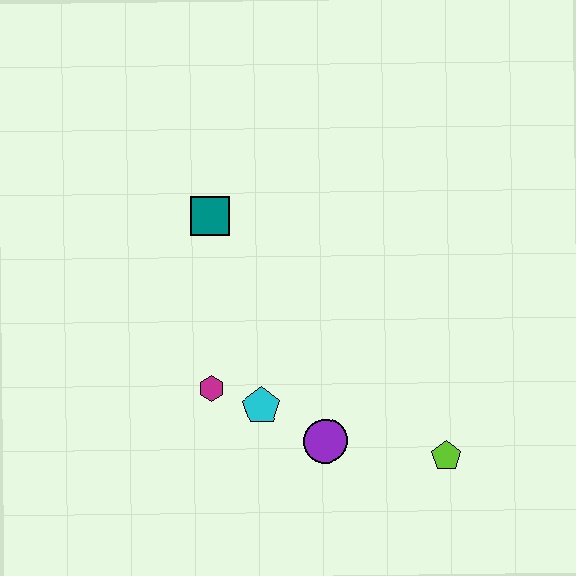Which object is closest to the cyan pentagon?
The magenta hexagon is closest to the cyan pentagon.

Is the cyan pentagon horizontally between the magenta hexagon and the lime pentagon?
Yes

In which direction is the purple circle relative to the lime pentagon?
The purple circle is to the left of the lime pentagon.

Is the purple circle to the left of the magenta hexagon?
No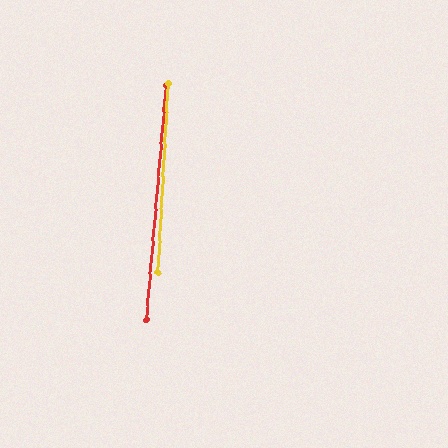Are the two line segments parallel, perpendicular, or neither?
Parallel — their directions differ by only 1.7°.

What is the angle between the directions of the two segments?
Approximately 2 degrees.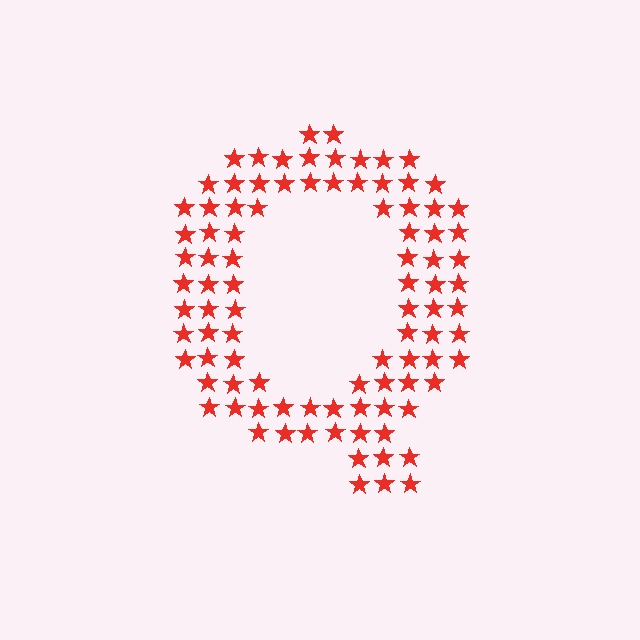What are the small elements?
The small elements are stars.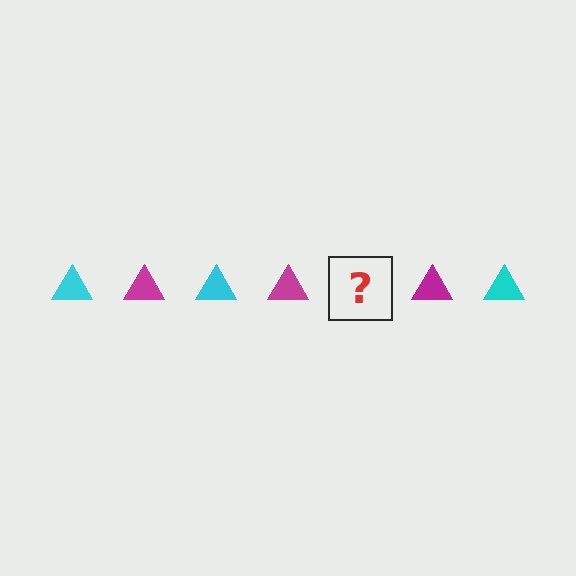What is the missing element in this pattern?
The missing element is a cyan triangle.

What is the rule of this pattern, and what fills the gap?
The rule is that the pattern cycles through cyan, magenta triangles. The gap should be filled with a cyan triangle.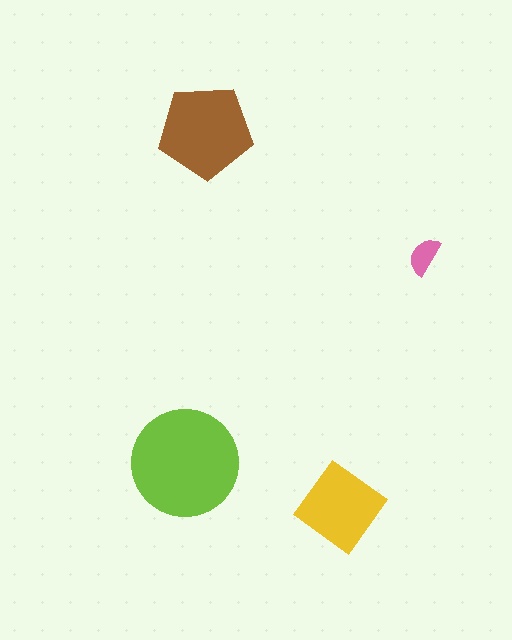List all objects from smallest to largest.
The pink semicircle, the yellow diamond, the brown pentagon, the lime circle.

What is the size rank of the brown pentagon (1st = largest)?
2nd.